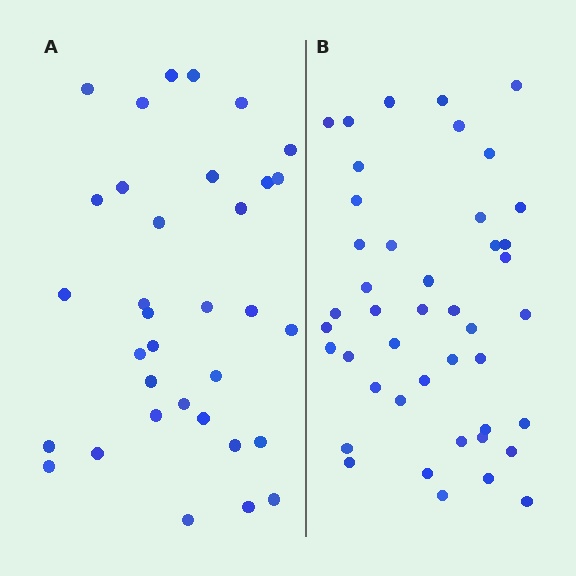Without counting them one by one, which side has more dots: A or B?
Region B (the right region) has more dots.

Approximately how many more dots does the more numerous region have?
Region B has roughly 10 or so more dots than region A.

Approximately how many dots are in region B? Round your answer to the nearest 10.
About 40 dots. (The exact count is 44, which rounds to 40.)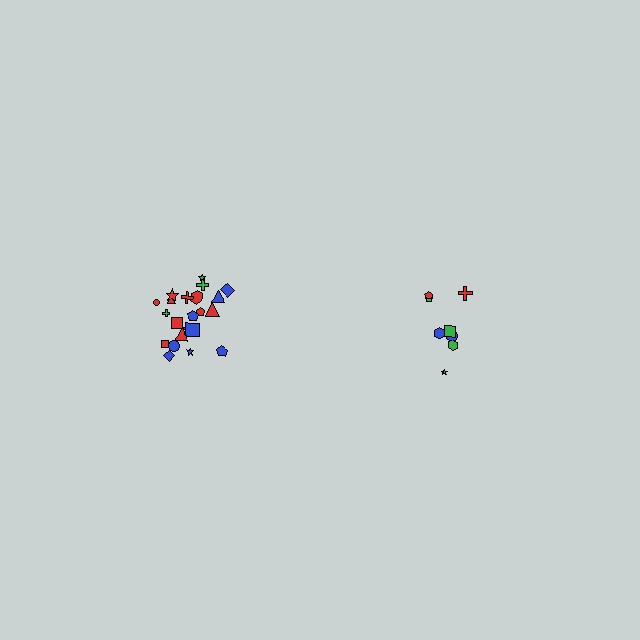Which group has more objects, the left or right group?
The left group.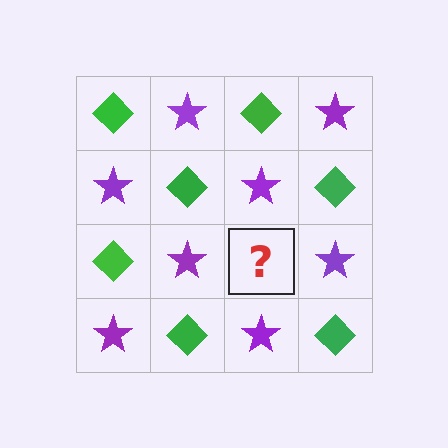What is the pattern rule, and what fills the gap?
The rule is that it alternates green diamond and purple star in a checkerboard pattern. The gap should be filled with a green diamond.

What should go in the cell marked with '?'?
The missing cell should contain a green diamond.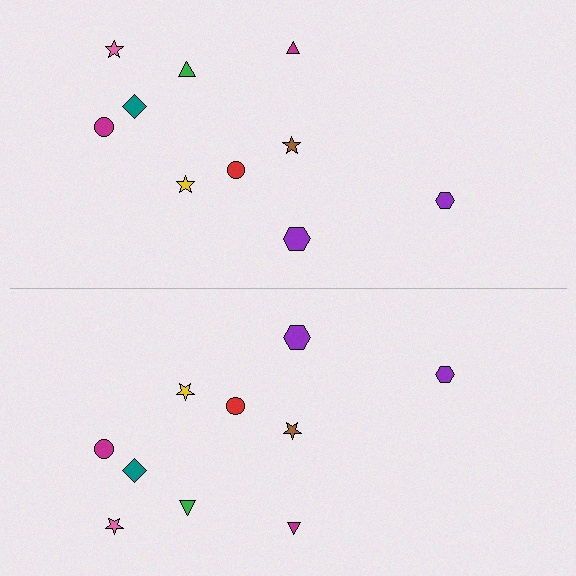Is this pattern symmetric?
Yes, this pattern has bilateral (reflection) symmetry.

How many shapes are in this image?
There are 20 shapes in this image.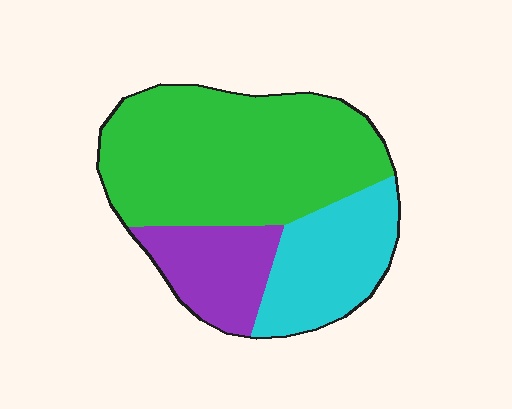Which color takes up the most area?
Green, at roughly 55%.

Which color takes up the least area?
Purple, at roughly 20%.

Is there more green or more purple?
Green.